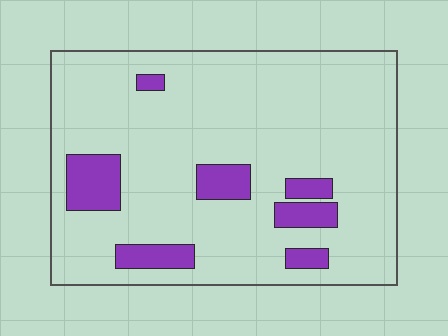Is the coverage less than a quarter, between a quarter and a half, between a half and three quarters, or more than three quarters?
Less than a quarter.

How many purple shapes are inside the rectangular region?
7.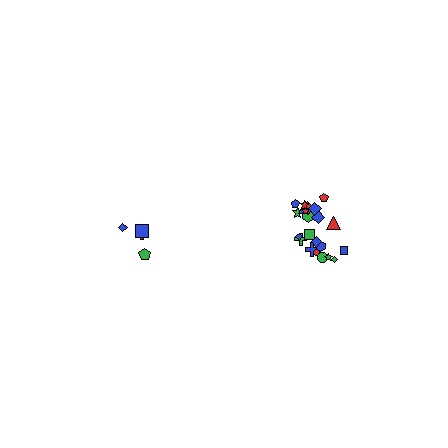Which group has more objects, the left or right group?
The right group.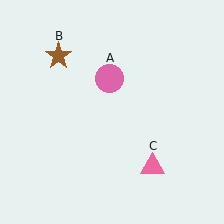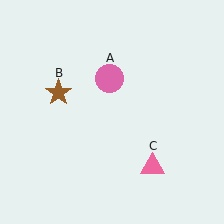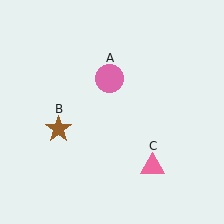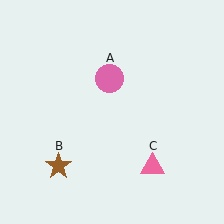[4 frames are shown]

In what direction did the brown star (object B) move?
The brown star (object B) moved down.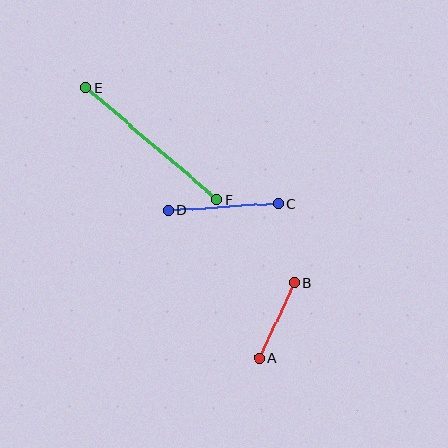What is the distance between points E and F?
The distance is approximately 172 pixels.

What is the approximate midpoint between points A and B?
The midpoint is at approximately (277, 320) pixels.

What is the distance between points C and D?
The distance is approximately 110 pixels.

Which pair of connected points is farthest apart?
Points E and F are farthest apart.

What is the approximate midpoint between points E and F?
The midpoint is at approximately (151, 144) pixels.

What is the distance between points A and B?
The distance is approximately 83 pixels.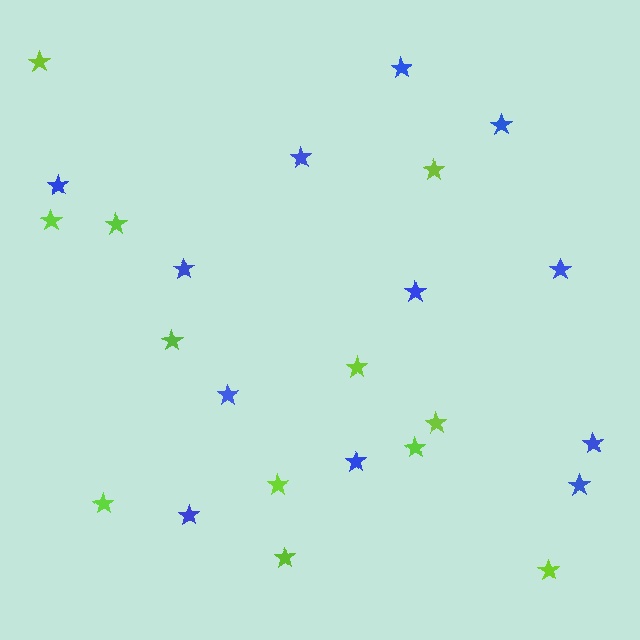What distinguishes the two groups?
There are 2 groups: one group of lime stars (12) and one group of blue stars (12).